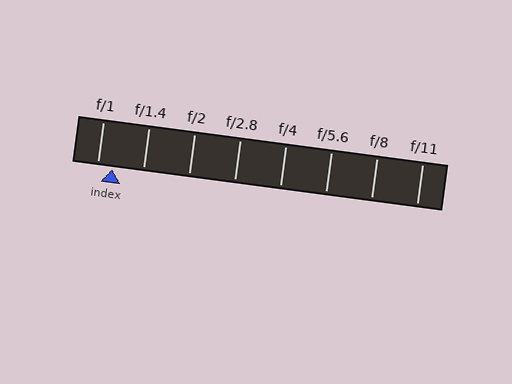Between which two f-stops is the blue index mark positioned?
The index mark is between f/1 and f/1.4.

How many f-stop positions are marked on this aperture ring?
There are 8 f-stop positions marked.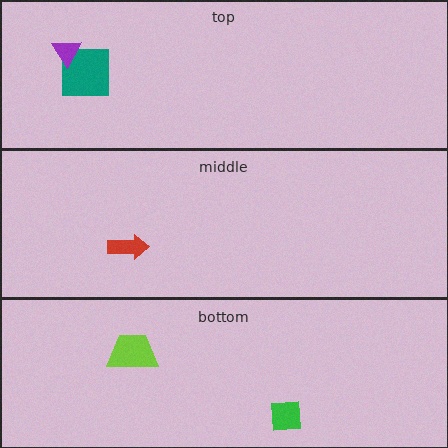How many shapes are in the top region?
2.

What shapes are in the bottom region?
The green square, the lime trapezoid.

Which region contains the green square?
The bottom region.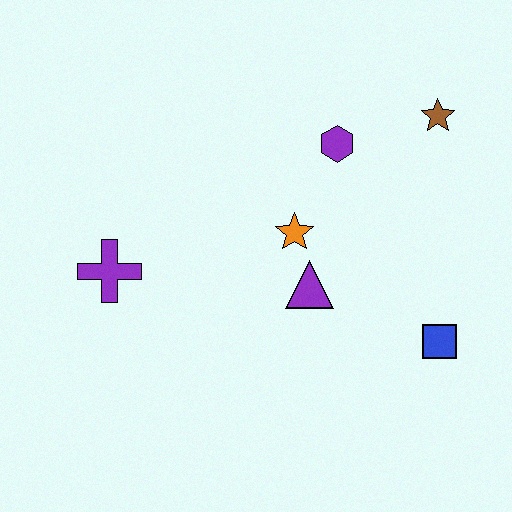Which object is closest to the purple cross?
The orange star is closest to the purple cross.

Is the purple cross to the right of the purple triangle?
No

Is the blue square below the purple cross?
Yes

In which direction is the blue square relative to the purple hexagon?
The blue square is below the purple hexagon.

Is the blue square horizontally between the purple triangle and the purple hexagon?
No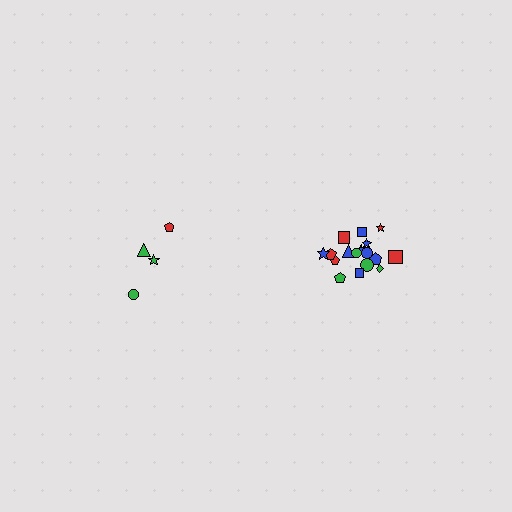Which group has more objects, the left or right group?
The right group.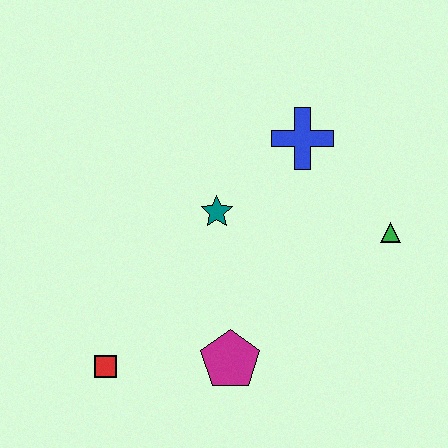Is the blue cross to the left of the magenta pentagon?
No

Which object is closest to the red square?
The magenta pentagon is closest to the red square.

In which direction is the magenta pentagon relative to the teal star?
The magenta pentagon is below the teal star.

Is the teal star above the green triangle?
Yes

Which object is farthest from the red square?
The green triangle is farthest from the red square.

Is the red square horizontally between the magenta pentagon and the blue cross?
No